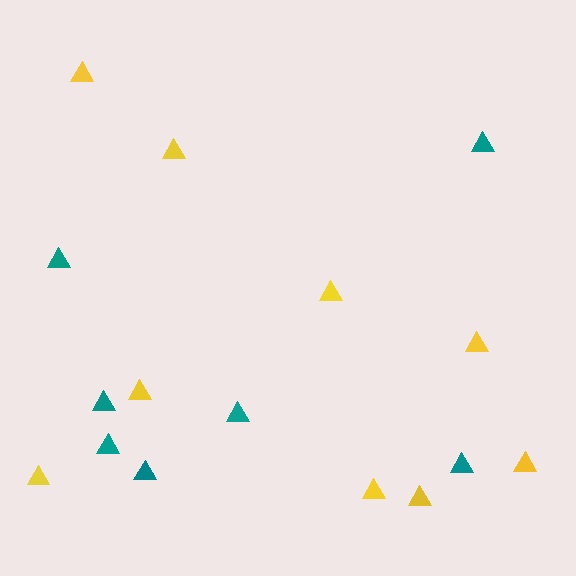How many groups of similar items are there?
There are 2 groups: one group of yellow triangles (9) and one group of teal triangles (7).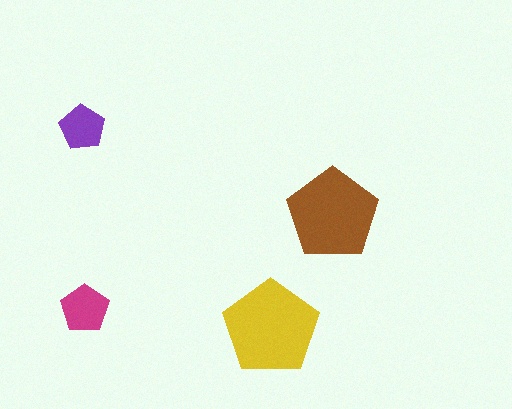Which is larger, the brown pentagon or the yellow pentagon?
The yellow one.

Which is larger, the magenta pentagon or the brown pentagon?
The brown one.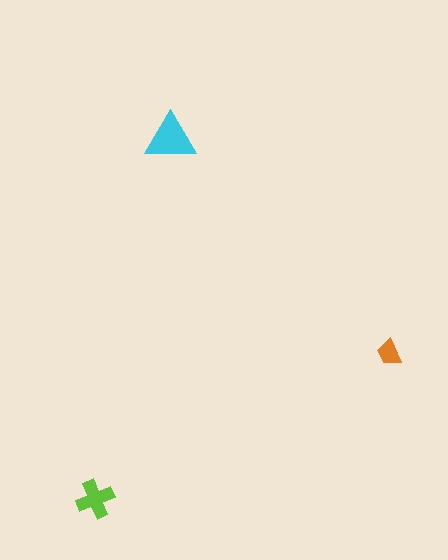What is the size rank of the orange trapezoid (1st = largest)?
3rd.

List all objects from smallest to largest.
The orange trapezoid, the lime cross, the cyan triangle.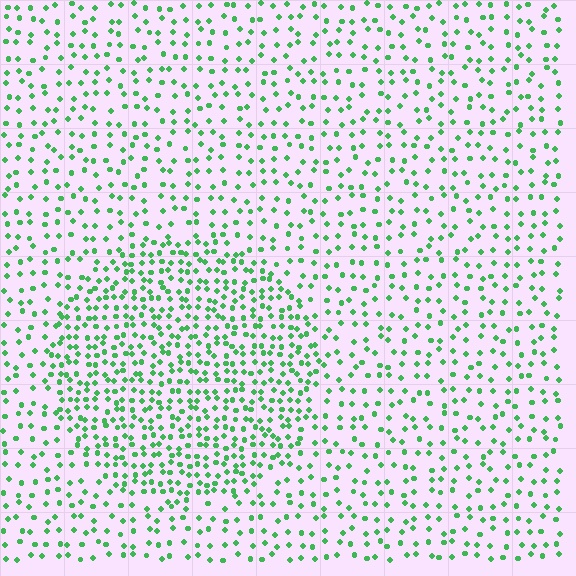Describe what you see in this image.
The image contains small green elements arranged at two different densities. A circle-shaped region is visible where the elements are more densely packed than the surrounding area.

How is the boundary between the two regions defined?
The boundary is defined by a change in element density (approximately 1.9x ratio). All elements are the same color, size, and shape.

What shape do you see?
I see a circle.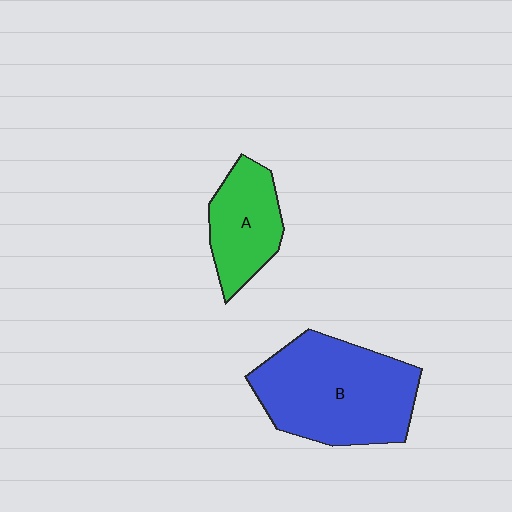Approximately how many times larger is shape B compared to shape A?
Approximately 2.0 times.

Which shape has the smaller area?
Shape A (green).